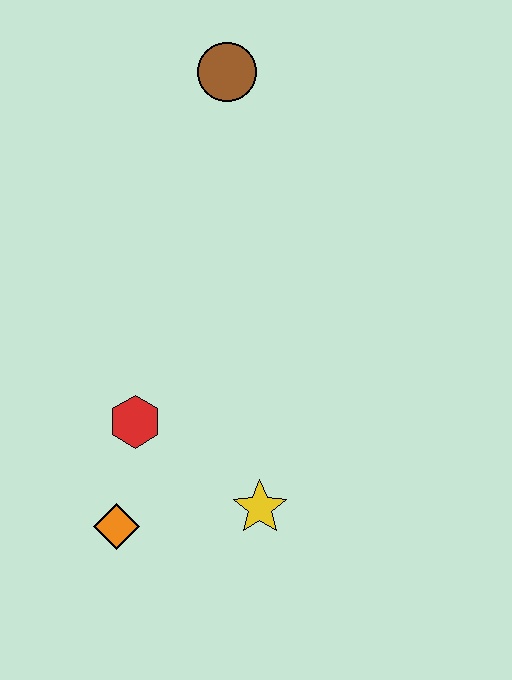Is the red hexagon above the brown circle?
No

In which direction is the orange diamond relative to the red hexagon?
The orange diamond is below the red hexagon.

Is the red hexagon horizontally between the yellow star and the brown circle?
No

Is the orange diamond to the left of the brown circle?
Yes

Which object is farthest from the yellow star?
The brown circle is farthest from the yellow star.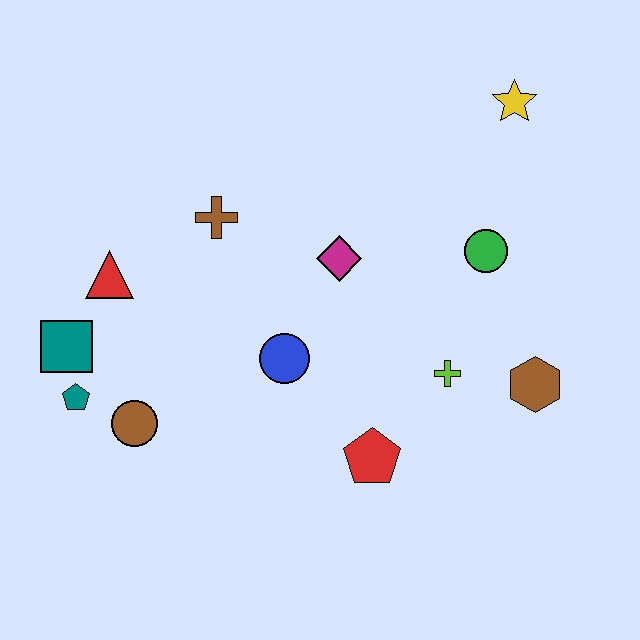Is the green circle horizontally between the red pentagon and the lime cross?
No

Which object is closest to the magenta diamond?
The blue circle is closest to the magenta diamond.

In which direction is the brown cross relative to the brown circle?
The brown cross is above the brown circle.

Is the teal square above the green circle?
No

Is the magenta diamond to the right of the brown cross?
Yes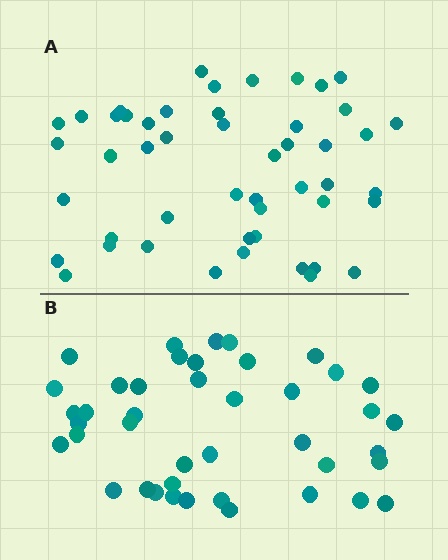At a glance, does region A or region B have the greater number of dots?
Region A (the top region) has more dots.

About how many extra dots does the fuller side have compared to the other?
Region A has roughly 8 or so more dots than region B.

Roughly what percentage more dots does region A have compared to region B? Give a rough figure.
About 15% more.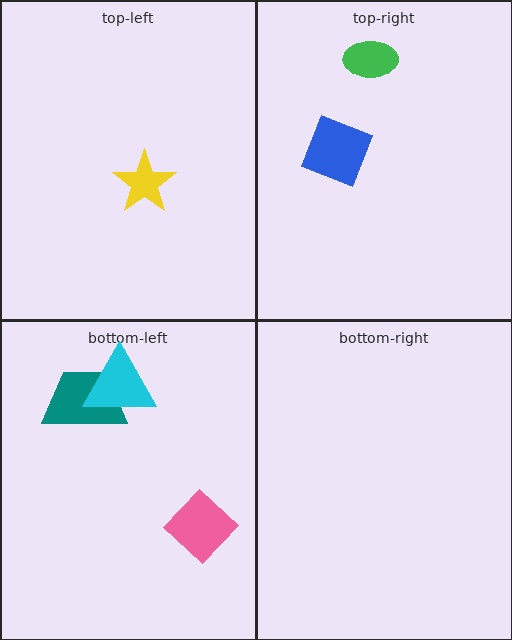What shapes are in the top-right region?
The blue square, the green ellipse.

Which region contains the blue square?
The top-right region.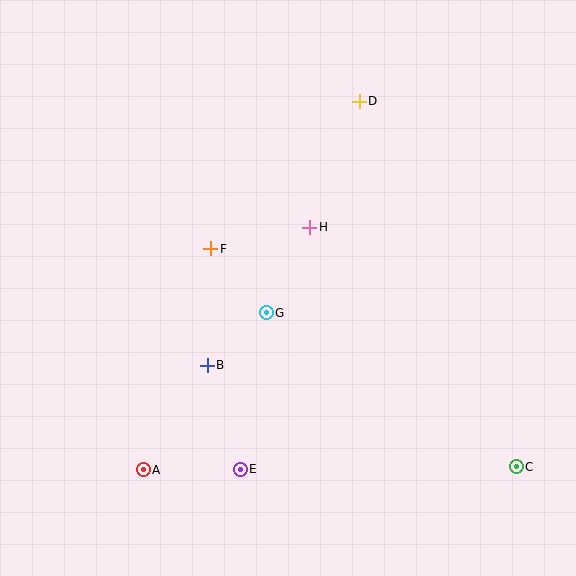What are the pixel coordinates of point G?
Point G is at (266, 313).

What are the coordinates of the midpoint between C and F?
The midpoint between C and F is at (364, 358).